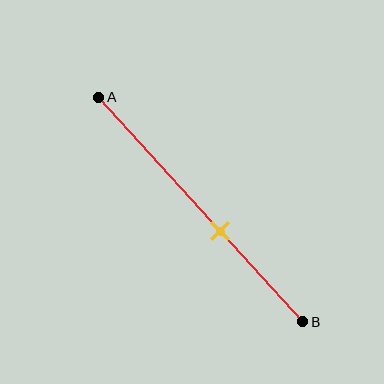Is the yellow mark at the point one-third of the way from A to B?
No, the mark is at about 60% from A, not at the 33% one-third point.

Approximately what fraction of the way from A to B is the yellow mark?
The yellow mark is approximately 60% of the way from A to B.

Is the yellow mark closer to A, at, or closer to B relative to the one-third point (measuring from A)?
The yellow mark is closer to point B than the one-third point of segment AB.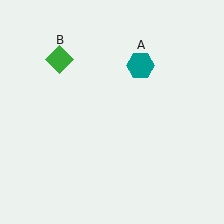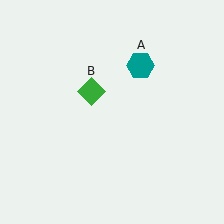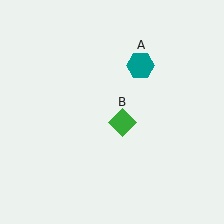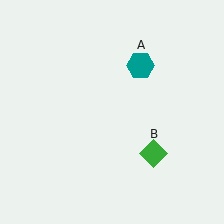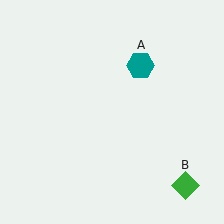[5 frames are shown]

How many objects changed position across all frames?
1 object changed position: green diamond (object B).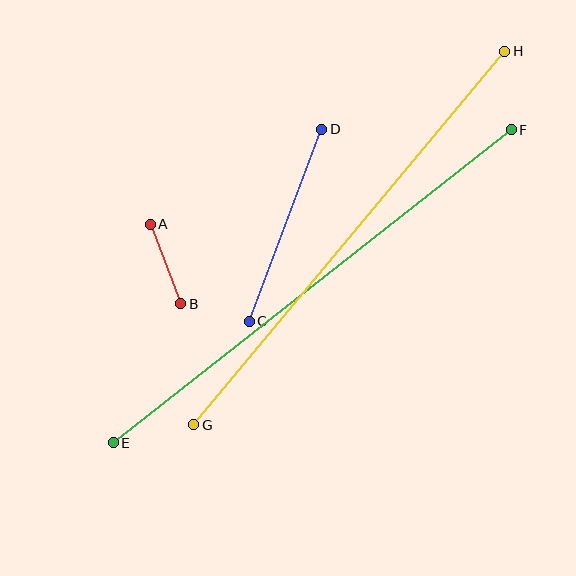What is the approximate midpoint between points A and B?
The midpoint is at approximately (166, 264) pixels.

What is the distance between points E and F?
The distance is approximately 507 pixels.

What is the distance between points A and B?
The distance is approximately 85 pixels.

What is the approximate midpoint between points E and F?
The midpoint is at approximately (312, 286) pixels.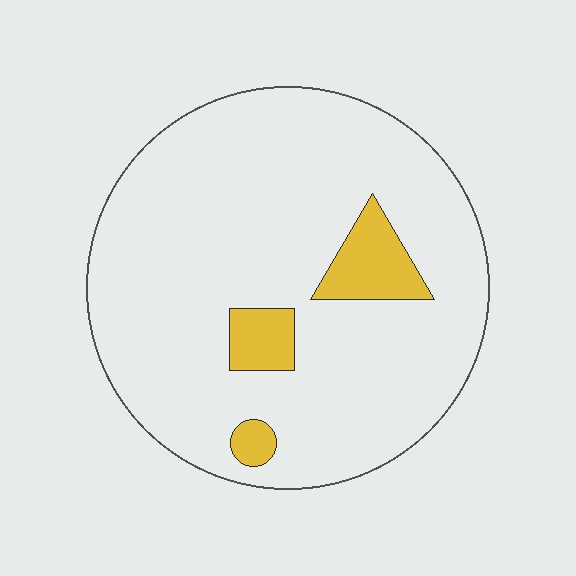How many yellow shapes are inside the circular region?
3.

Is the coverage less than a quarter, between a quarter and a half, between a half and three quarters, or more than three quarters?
Less than a quarter.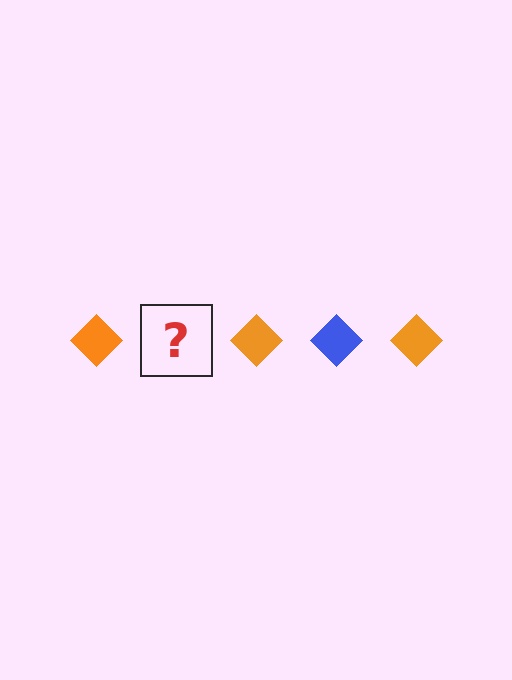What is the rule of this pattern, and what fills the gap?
The rule is that the pattern cycles through orange, blue diamonds. The gap should be filled with a blue diamond.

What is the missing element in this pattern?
The missing element is a blue diamond.